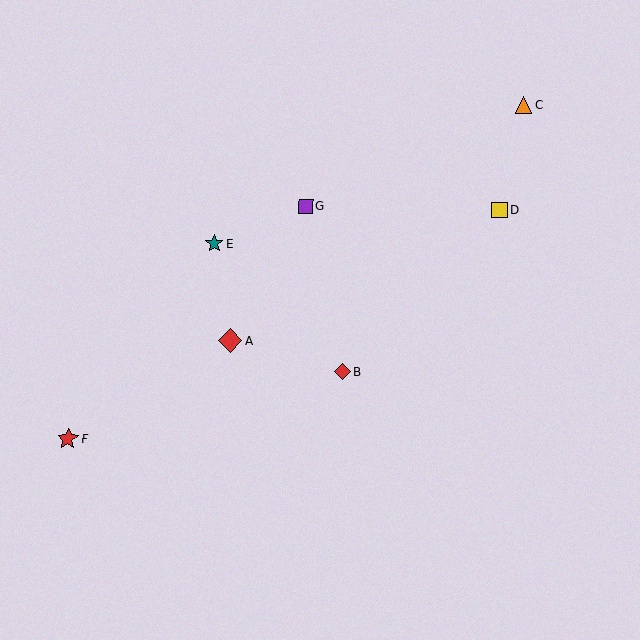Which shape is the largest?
The red diamond (labeled A) is the largest.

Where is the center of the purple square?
The center of the purple square is at (306, 206).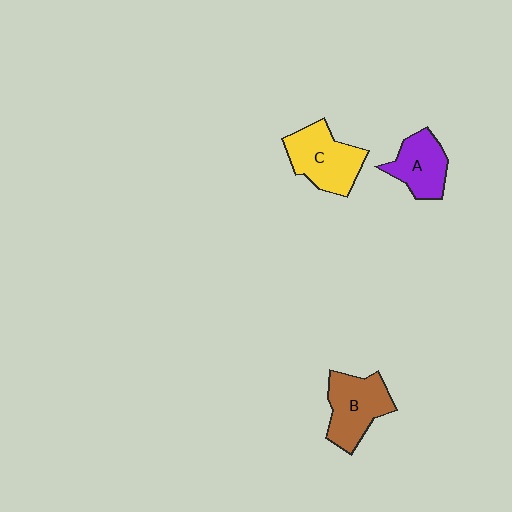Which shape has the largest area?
Shape C (yellow).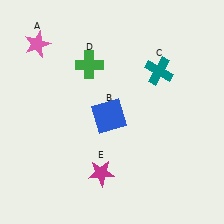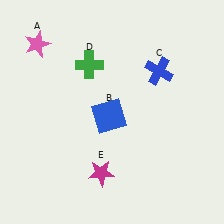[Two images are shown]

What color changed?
The cross (C) changed from teal in Image 1 to blue in Image 2.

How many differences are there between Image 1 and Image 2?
There is 1 difference between the two images.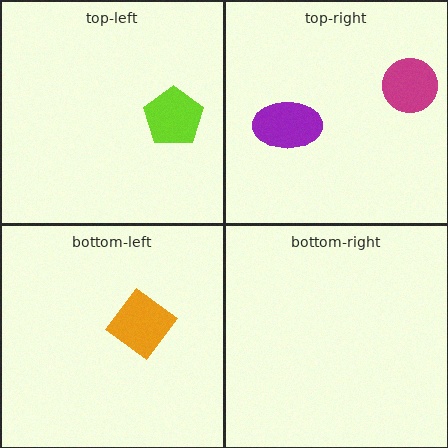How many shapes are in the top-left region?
1.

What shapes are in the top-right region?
The purple ellipse, the magenta circle.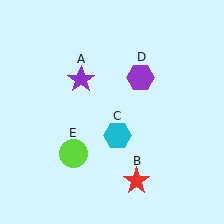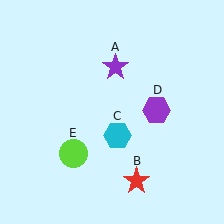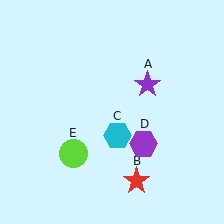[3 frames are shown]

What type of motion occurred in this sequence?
The purple star (object A), purple hexagon (object D) rotated clockwise around the center of the scene.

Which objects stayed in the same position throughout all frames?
Red star (object B) and cyan hexagon (object C) and lime circle (object E) remained stationary.